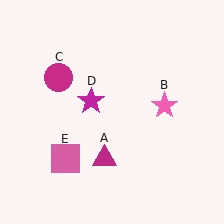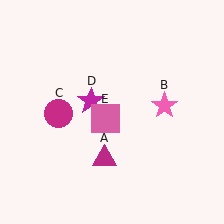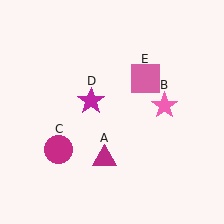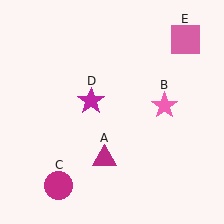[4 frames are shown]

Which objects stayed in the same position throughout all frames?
Magenta triangle (object A) and pink star (object B) and magenta star (object D) remained stationary.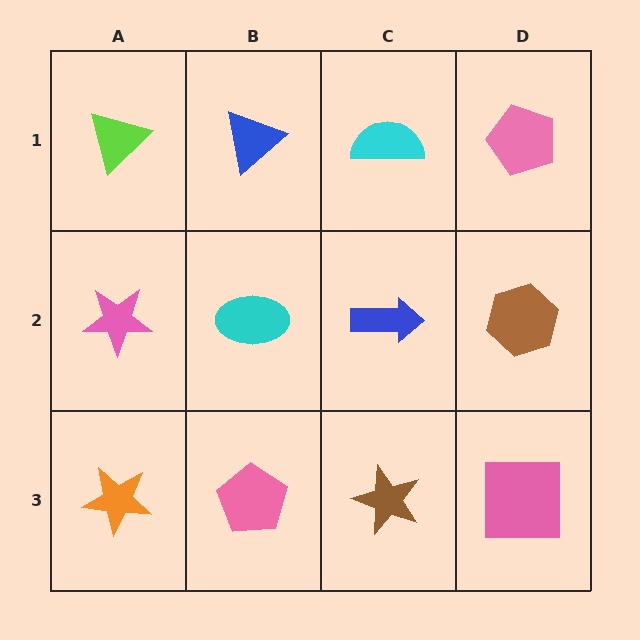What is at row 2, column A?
A pink star.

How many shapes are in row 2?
4 shapes.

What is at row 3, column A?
An orange star.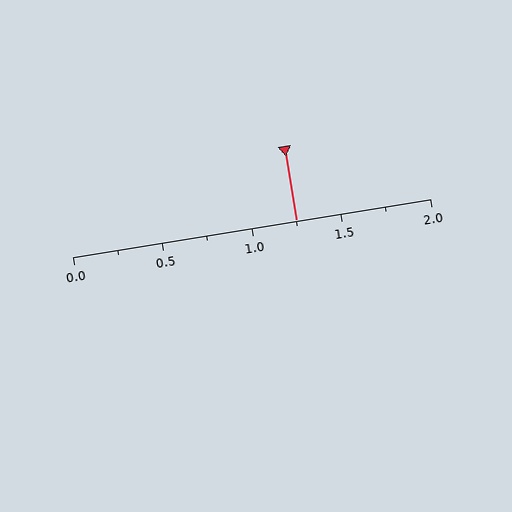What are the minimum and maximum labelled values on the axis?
The axis runs from 0.0 to 2.0.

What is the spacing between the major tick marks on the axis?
The major ticks are spaced 0.5 apart.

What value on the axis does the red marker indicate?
The marker indicates approximately 1.25.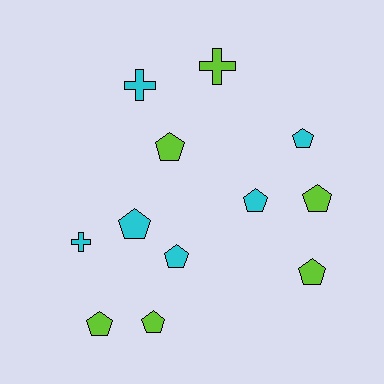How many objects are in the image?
There are 12 objects.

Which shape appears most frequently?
Pentagon, with 9 objects.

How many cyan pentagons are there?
There are 4 cyan pentagons.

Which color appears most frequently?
Lime, with 6 objects.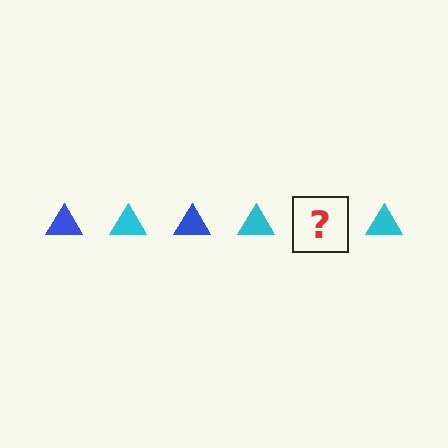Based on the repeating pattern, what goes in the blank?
The blank should be a blue triangle.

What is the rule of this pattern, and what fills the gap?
The rule is that the pattern cycles through blue, cyan triangles. The gap should be filled with a blue triangle.